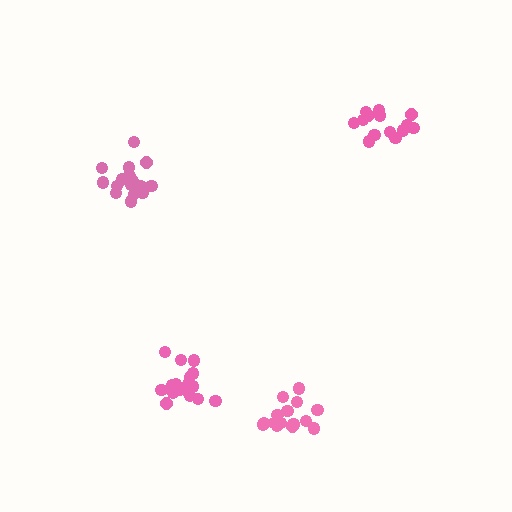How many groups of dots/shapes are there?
There are 4 groups.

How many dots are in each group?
Group 1: 18 dots, Group 2: 16 dots, Group 3: 17 dots, Group 4: 14 dots (65 total).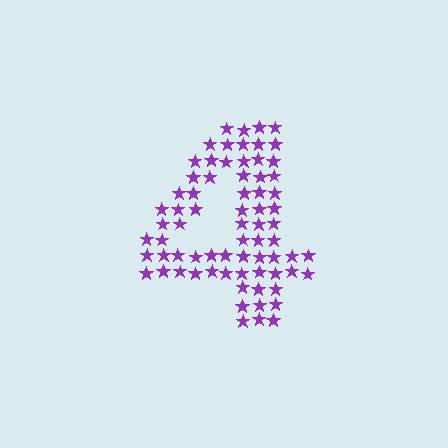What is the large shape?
The large shape is the digit 4.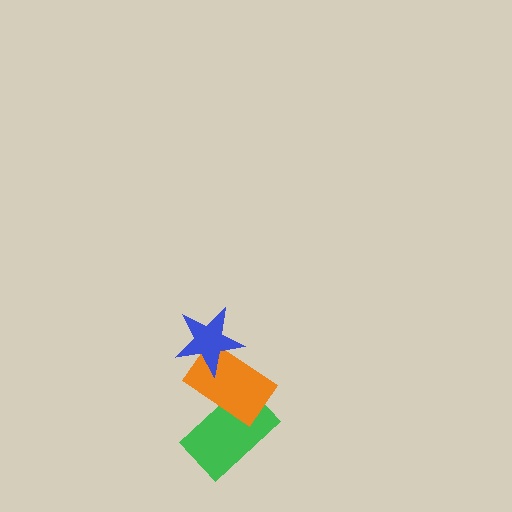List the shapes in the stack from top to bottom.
From top to bottom: the blue star, the orange rectangle, the green rectangle.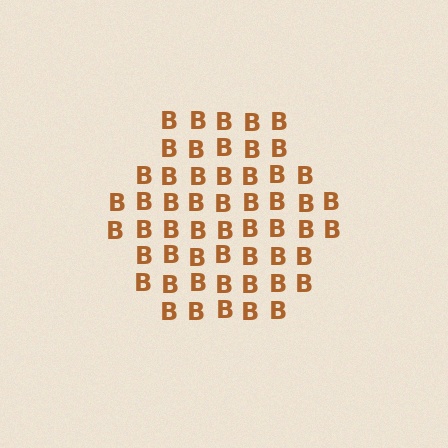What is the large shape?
The large shape is a hexagon.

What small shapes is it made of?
It is made of small letter B's.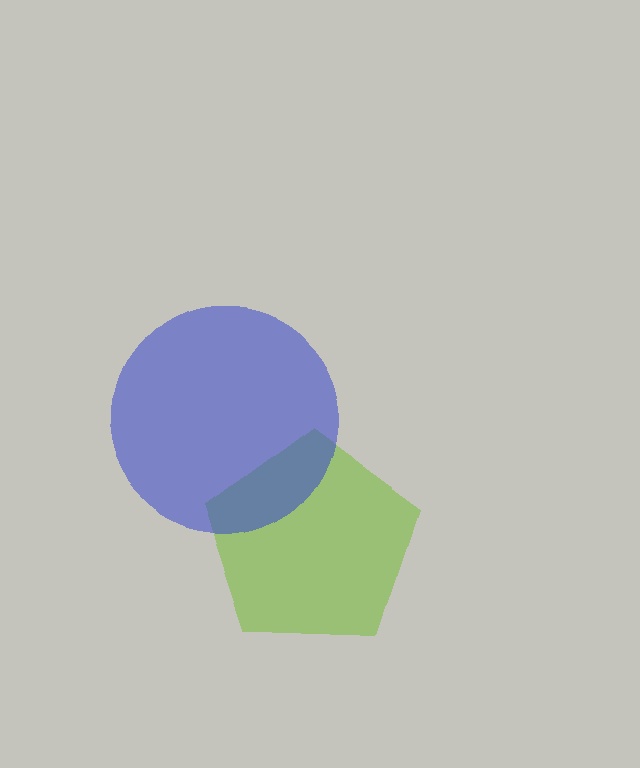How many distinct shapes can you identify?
There are 2 distinct shapes: a lime pentagon, a blue circle.